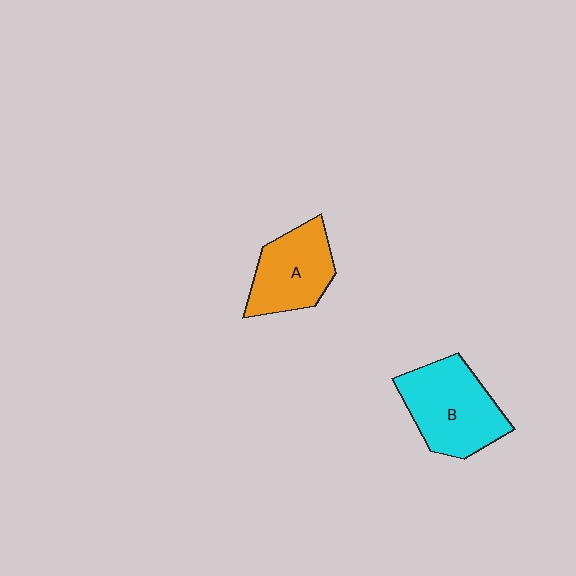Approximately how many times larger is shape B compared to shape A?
Approximately 1.3 times.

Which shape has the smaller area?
Shape A (orange).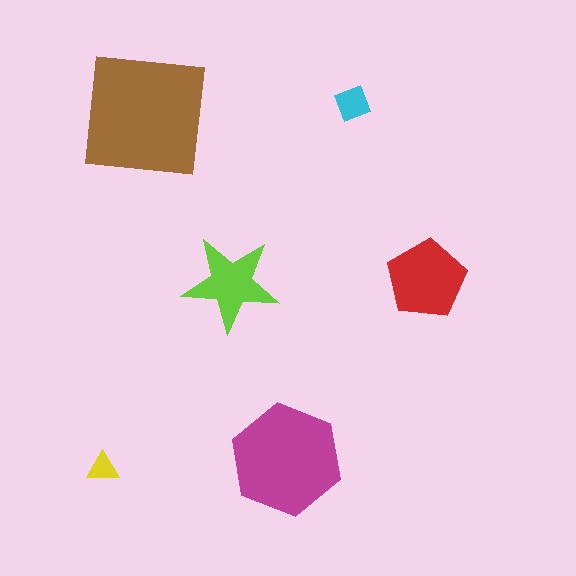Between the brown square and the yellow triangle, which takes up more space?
The brown square.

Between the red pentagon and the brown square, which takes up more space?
The brown square.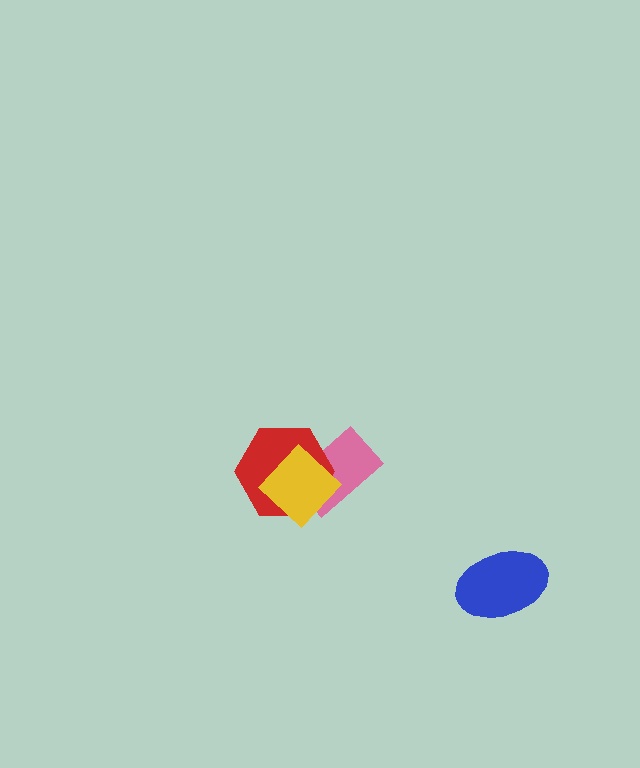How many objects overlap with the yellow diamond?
2 objects overlap with the yellow diamond.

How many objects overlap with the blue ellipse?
0 objects overlap with the blue ellipse.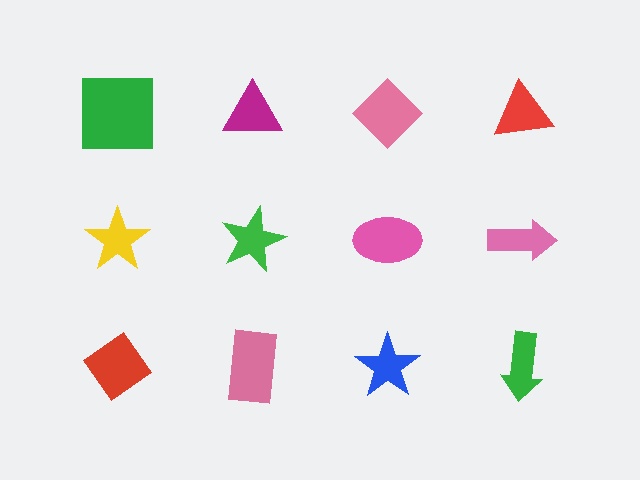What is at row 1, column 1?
A green square.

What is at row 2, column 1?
A yellow star.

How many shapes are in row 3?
4 shapes.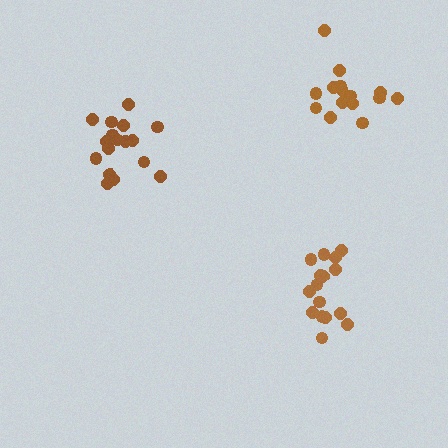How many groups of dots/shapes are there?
There are 3 groups.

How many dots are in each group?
Group 1: 16 dots, Group 2: 16 dots, Group 3: 17 dots (49 total).